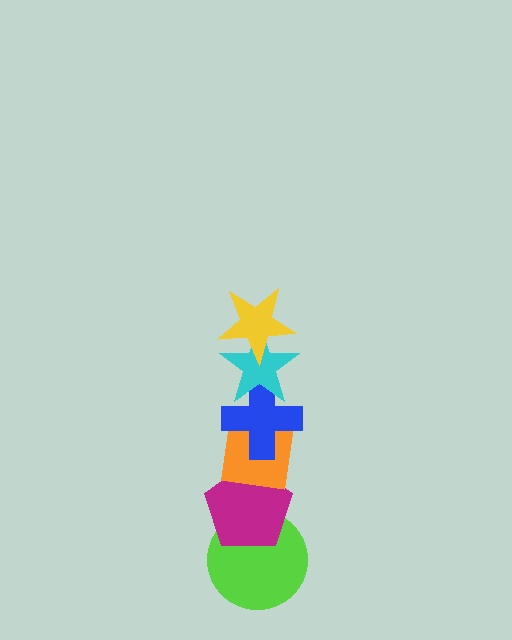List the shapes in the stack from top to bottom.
From top to bottom: the yellow star, the cyan star, the blue cross, the orange square, the magenta pentagon, the lime circle.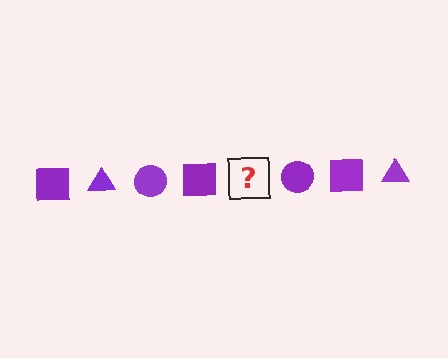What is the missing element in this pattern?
The missing element is a purple triangle.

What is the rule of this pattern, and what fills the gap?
The rule is that the pattern cycles through square, triangle, circle shapes in purple. The gap should be filled with a purple triangle.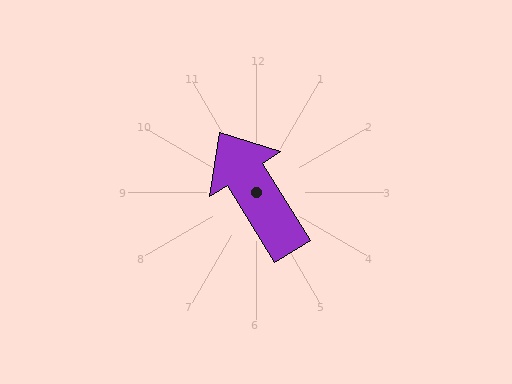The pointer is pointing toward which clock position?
Roughly 11 o'clock.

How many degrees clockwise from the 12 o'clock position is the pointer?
Approximately 328 degrees.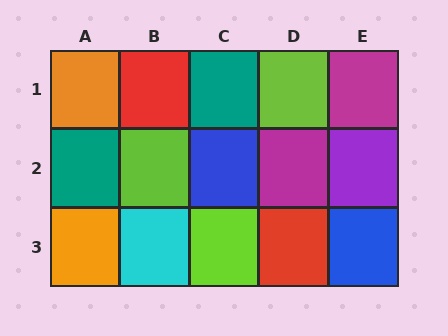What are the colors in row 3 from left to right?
Orange, cyan, lime, red, blue.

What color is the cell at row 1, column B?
Red.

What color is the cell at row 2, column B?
Lime.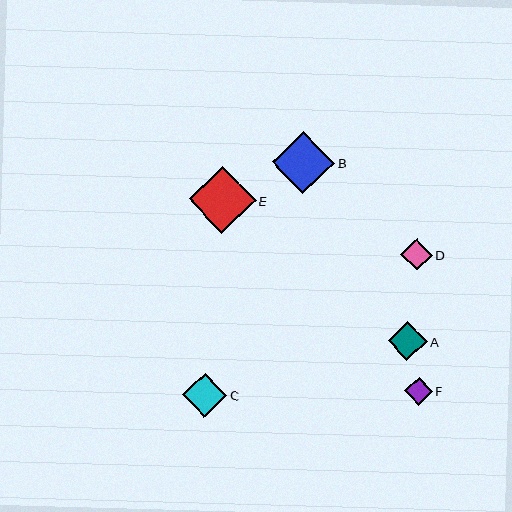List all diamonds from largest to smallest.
From largest to smallest: E, B, C, A, D, F.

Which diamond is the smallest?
Diamond F is the smallest with a size of approximately 28 pixels.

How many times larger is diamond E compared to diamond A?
Diamond E is approximately 1.7 times the size of diamond A.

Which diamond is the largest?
Diamond E is the largest with a size of approximately 67 pixels.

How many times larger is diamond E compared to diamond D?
Diamond E is approximately 2.1 times the size of diamond D.